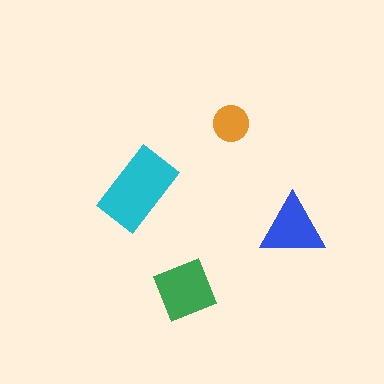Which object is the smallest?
The orange circle.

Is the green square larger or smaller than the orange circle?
Larger.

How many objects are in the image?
There are 4 objects in the image.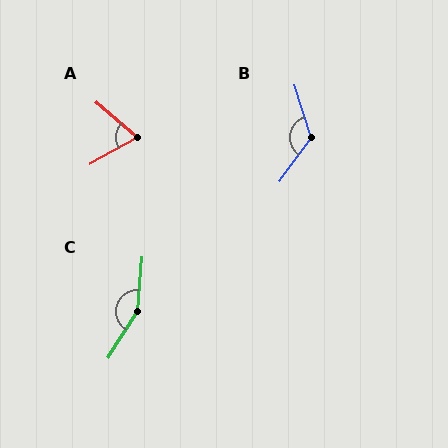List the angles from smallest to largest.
A (70°), B (126°), C (153°).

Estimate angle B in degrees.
Approximately 126 degrees.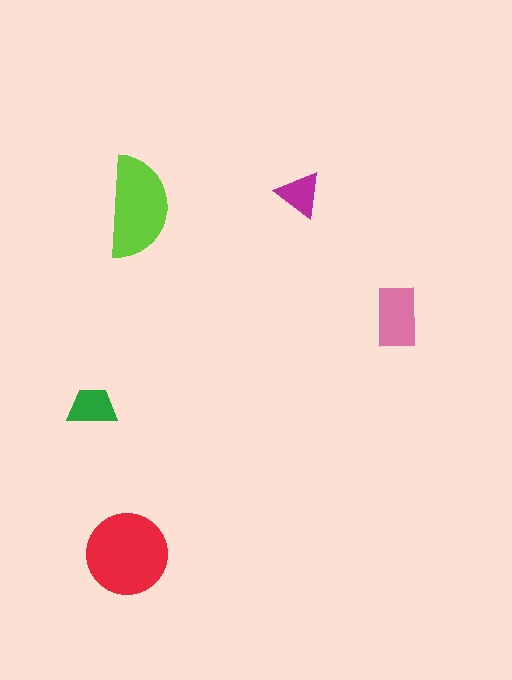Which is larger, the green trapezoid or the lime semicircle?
The lime semicircle.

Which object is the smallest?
The magenta triangle.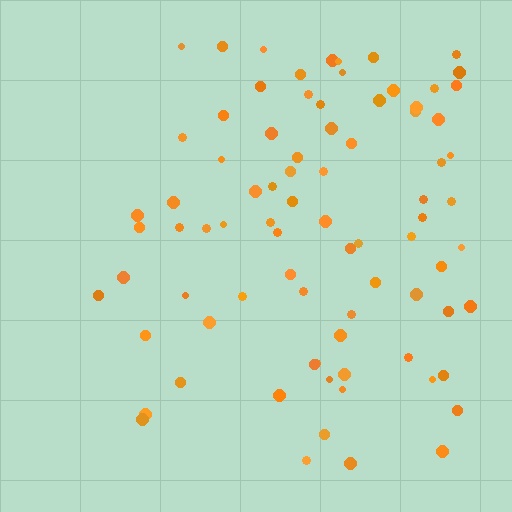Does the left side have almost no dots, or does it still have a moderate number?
Still a moderate number, just noticeably fewer than the right.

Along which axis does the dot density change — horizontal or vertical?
Horizontal.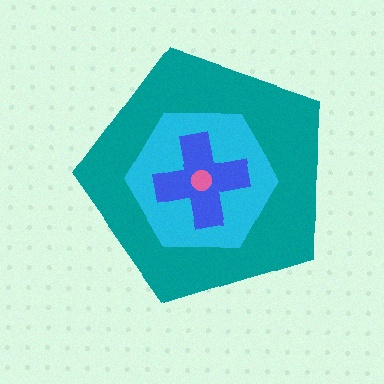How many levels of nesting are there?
4.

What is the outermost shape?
The teal pentagon.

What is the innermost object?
The pink circle.